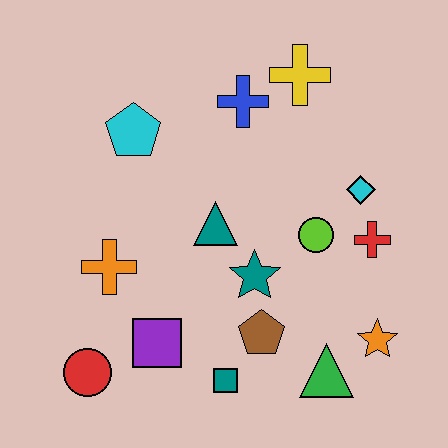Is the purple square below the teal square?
No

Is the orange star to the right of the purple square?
Yes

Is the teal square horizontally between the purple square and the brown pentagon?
Yes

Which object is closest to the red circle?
The purple square is closest to the red circle.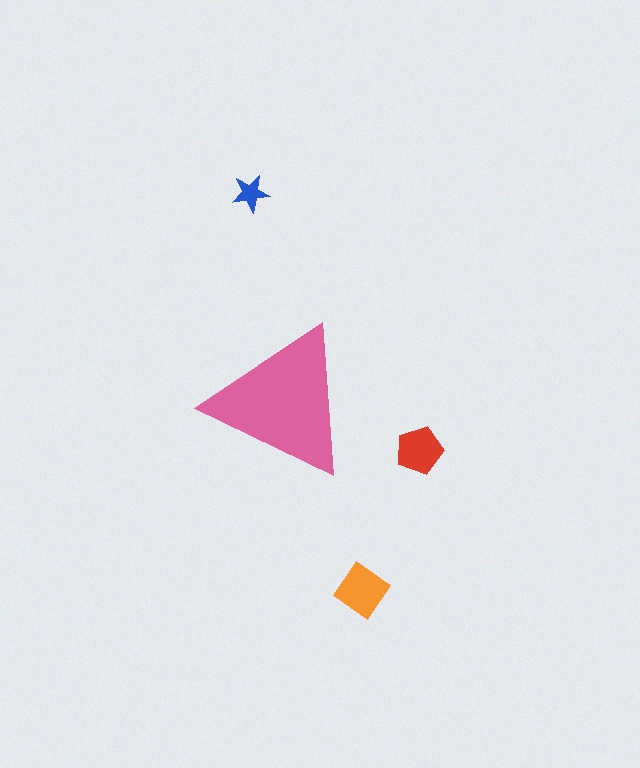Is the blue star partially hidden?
No, the blue star is fully visible.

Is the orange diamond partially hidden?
No, the orange diamond is fully visible.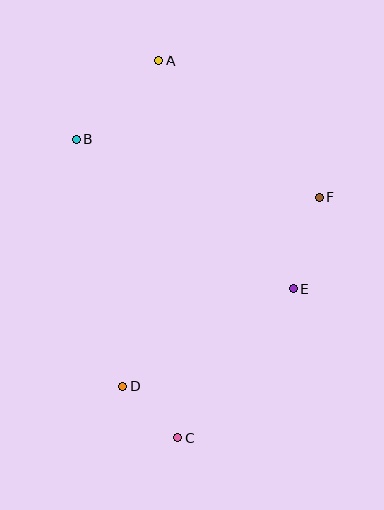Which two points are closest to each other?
Points C and D are closest to each other.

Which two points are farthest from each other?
Points A and C are farthest from each other.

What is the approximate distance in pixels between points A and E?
The distance between A and E is approximately 265 pixels.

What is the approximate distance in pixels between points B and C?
The distance between B and C is approximately 316 pixels.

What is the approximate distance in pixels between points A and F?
The distance between A and F is approximately 211 pixels.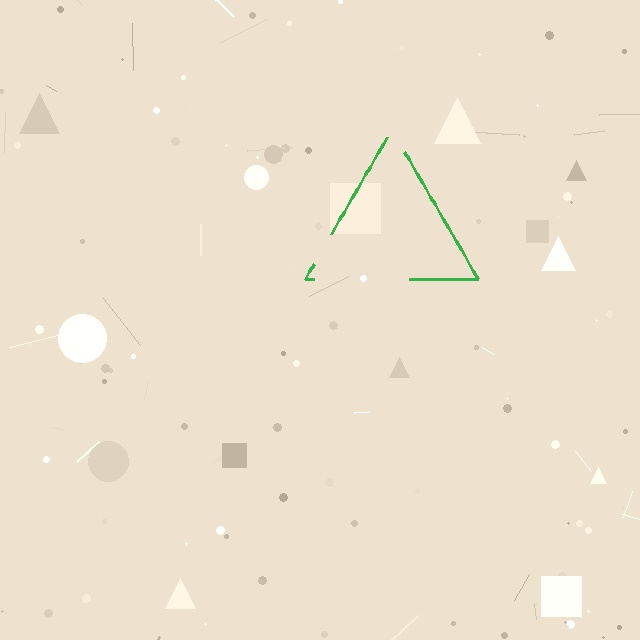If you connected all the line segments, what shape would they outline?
They would outline a triangle.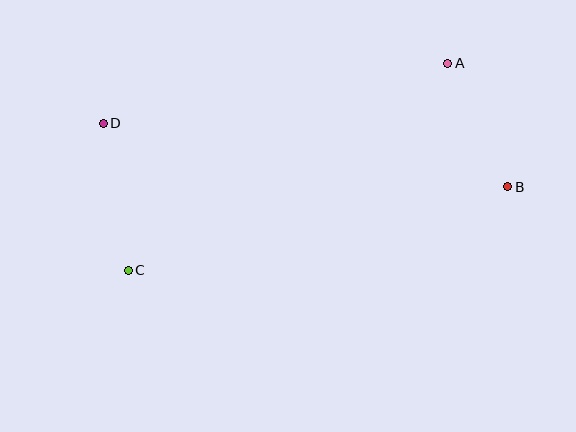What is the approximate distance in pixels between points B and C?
The distance between B and C is approximately 388 pixels.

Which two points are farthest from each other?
Points B and D are farthest from each other.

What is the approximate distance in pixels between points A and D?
The distance between A and D is approximately 349 pixels.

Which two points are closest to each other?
Points A and B are closest to each other.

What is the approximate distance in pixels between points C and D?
The distance between C and D is approximately 149 pixels.